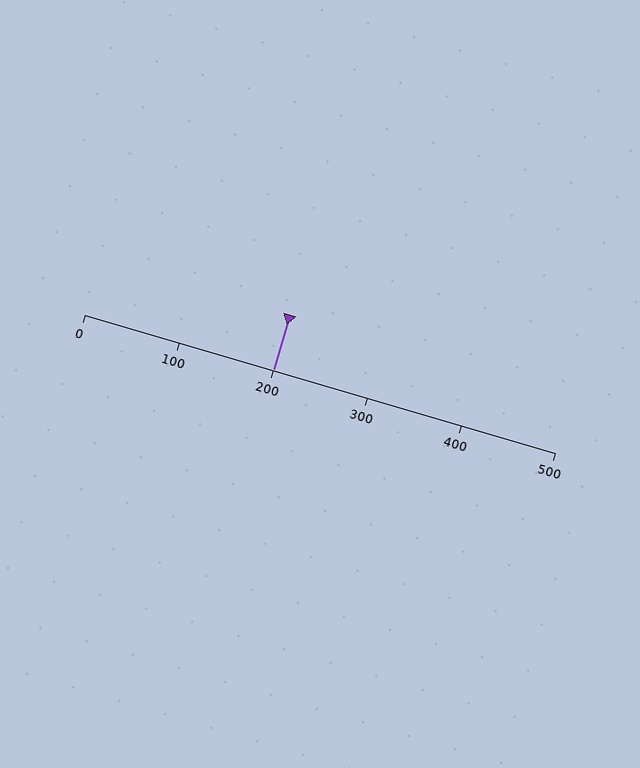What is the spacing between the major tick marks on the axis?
The major ticks are spaced 100 apart.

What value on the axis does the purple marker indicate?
The marker indicates approximately 200.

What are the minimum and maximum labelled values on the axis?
The axis runs from 0 to 500.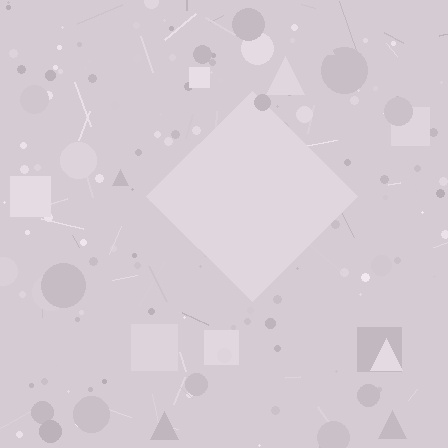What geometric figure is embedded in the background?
A diamond is embedded in the background.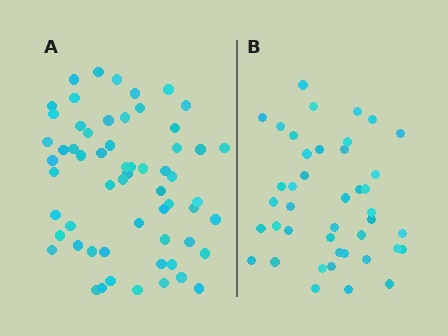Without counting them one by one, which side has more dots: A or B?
Region A (the left region) has more dots.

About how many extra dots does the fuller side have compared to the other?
Region A has approximately 20 more dots than region B.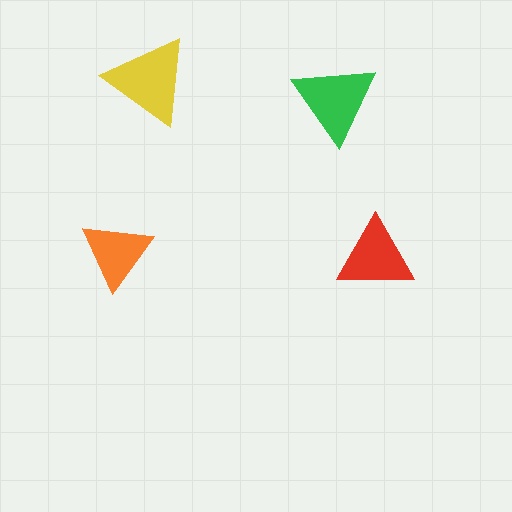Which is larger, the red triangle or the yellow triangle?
The yellow one.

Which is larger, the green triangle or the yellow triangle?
The yellow one.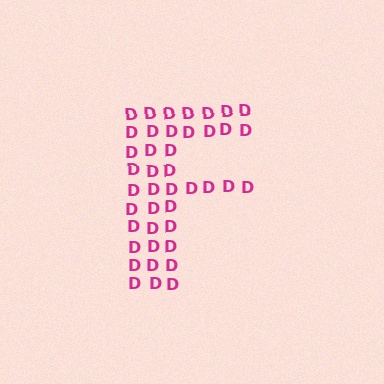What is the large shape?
The large shape is the letter F.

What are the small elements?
The small elements are letter D's.